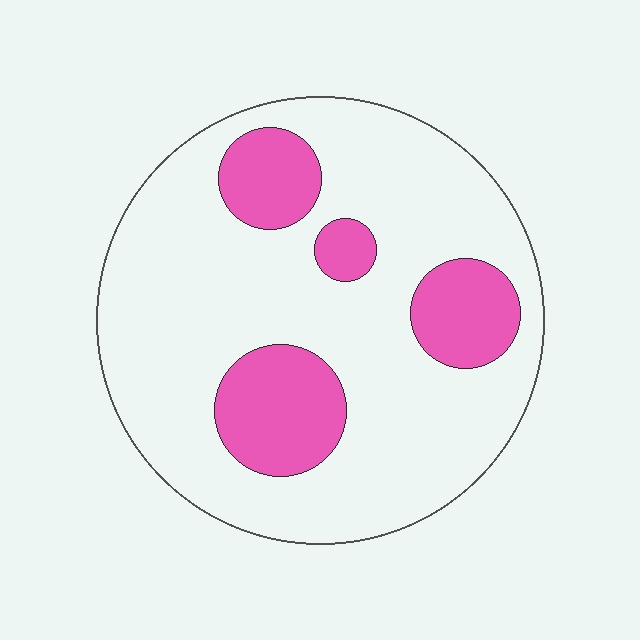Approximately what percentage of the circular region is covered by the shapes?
Approximately 20%.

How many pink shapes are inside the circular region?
4.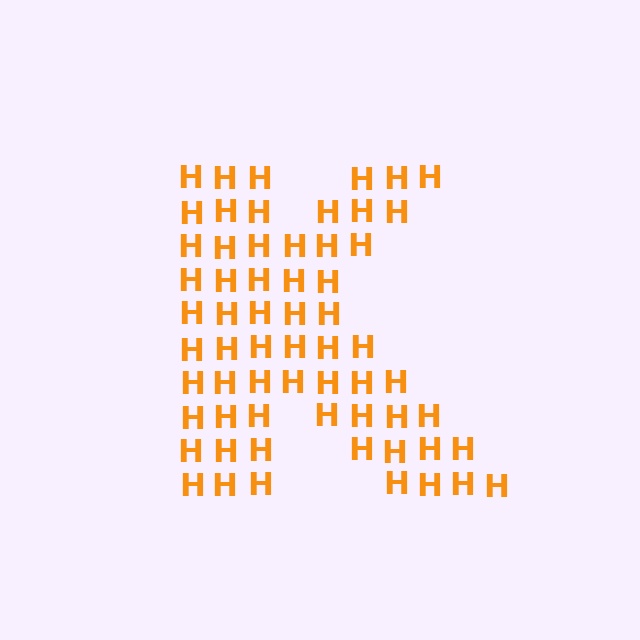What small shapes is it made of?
It is made of small letter H's.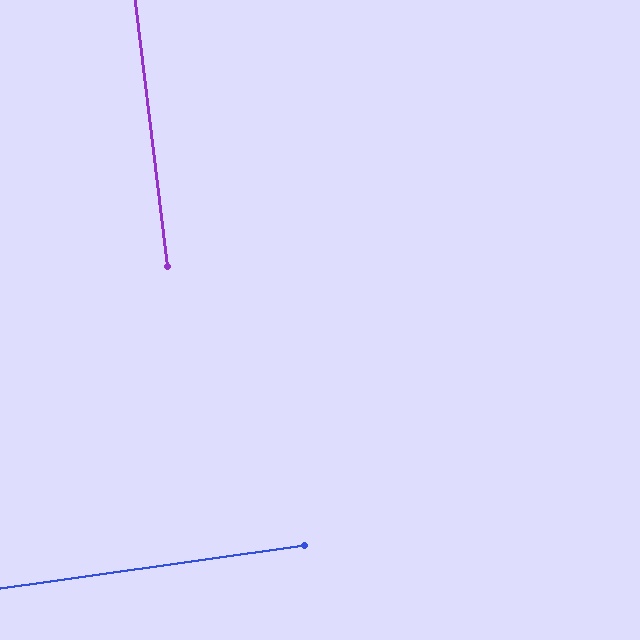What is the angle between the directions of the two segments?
Approximately 89 degrees.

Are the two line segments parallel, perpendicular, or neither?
Perpendicular — they meet at approximately 89°.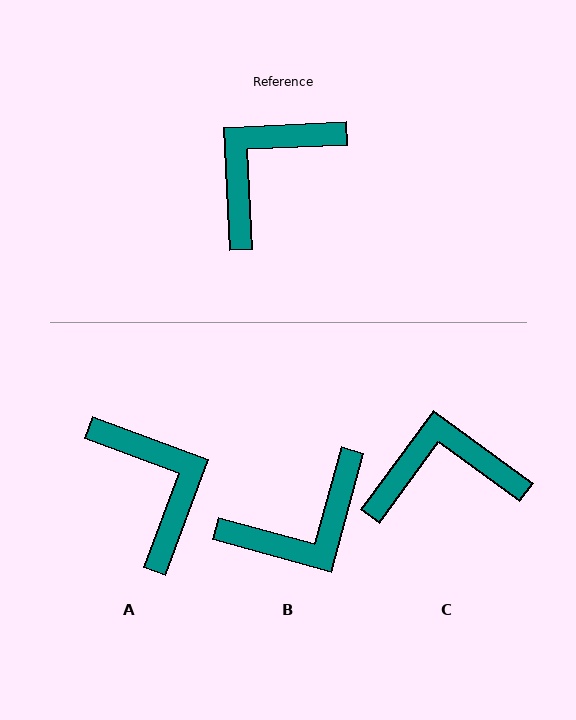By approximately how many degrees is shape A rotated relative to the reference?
Approximately 113 degrees clockwise.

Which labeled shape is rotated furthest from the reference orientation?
B, about 162 degrees away.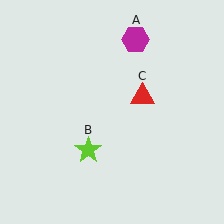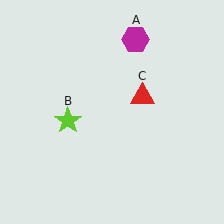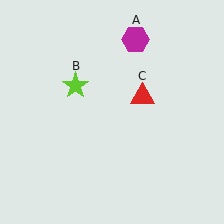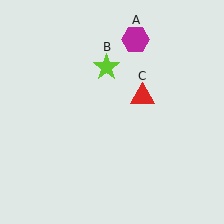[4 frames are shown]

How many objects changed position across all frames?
1 object changed position: lime star (object B).